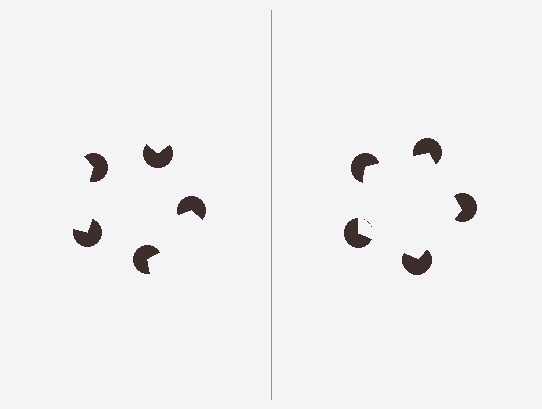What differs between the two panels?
The pac-man discs are positioned identically on both sides; only the wedge orientations differ. On the right they align to a pentagon; on the left they are misaligned.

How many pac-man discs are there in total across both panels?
10 — 5 on each side.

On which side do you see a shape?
An illusory pentagon appears on the right side. On the left side the wedge cuts are rotated, so no coherent shape forms.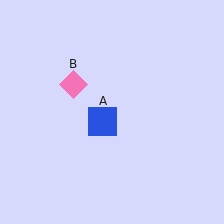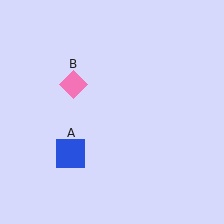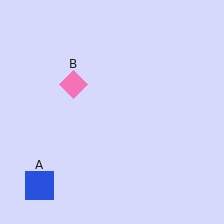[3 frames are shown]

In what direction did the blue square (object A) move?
The blue square (object A) moved down and to the left.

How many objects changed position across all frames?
1 object changed position: blue square (object A).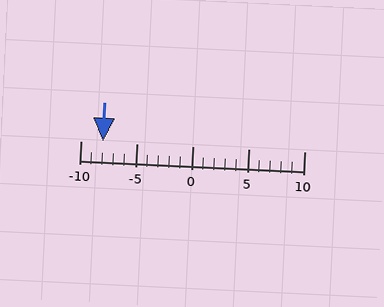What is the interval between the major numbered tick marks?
The major tick marks are spaced 5 units apart.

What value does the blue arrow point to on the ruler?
The blue arrow points to approximately -8.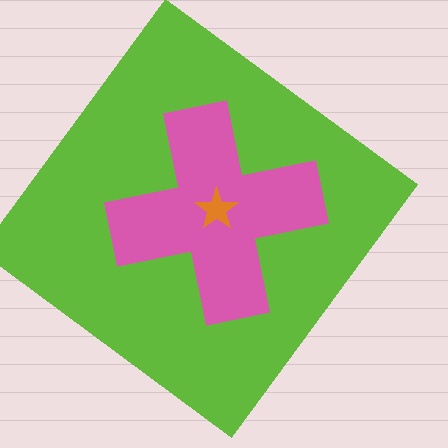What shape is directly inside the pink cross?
The orange star.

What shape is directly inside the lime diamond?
The pink cross.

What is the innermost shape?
The orange star.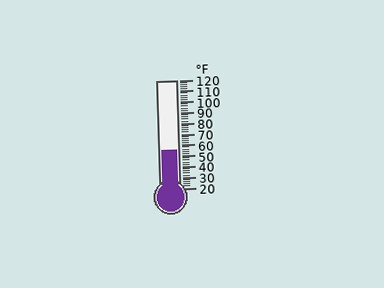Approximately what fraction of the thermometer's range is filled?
The thermometer is filled to approximately 35% of its range.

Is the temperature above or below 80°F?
The temperature is below 80°F.